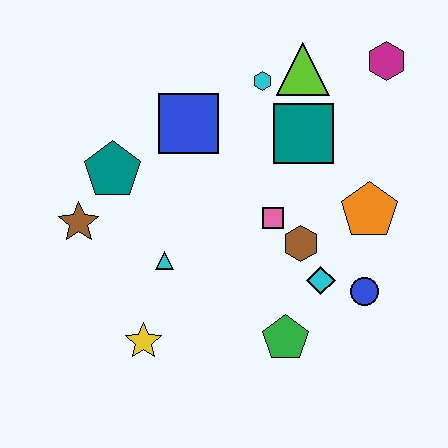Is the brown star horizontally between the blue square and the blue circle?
No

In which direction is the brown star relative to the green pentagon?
The brown star is to the left of the green pentagon.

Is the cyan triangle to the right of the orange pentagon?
No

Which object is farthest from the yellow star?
The magenta hexagon is farthest from the yellow star.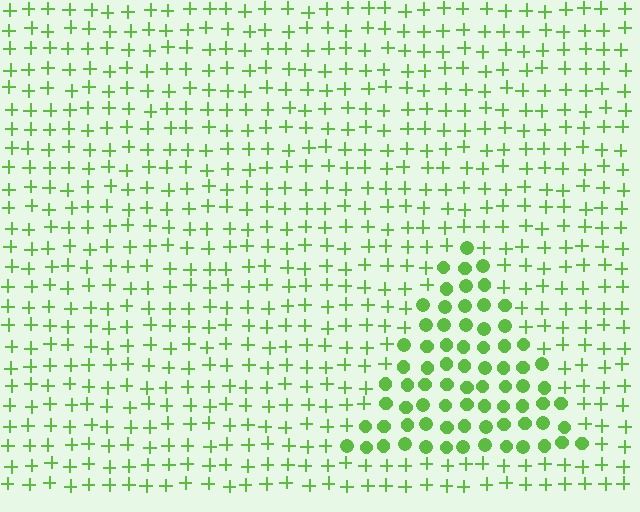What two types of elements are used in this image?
The image uses circles inside the triangle region and plus signs outside it.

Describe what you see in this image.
The image is filled with small lime elements arranged in a uniform grid. A triangle-shaped region contains circles, while the surrounding area contains plus signs. The boundary is defined purely by the change in element shape.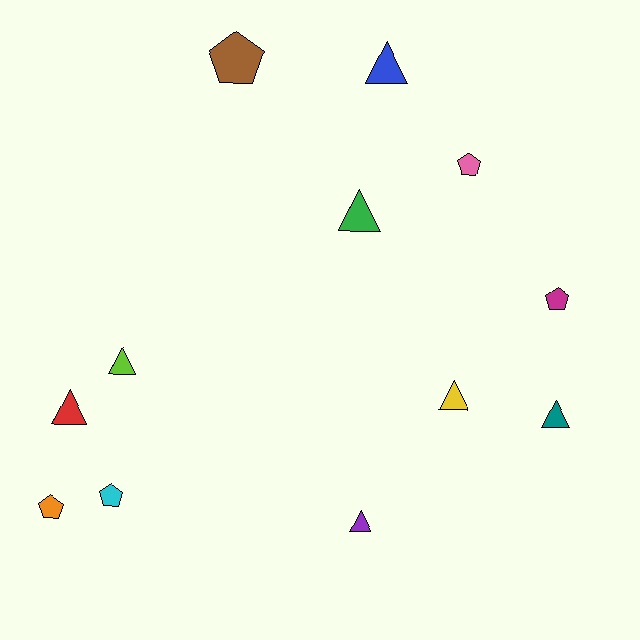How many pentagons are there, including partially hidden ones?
There are 5 pentagons.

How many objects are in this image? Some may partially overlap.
There are 12 objects.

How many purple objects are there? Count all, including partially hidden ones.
There is 1 purple object.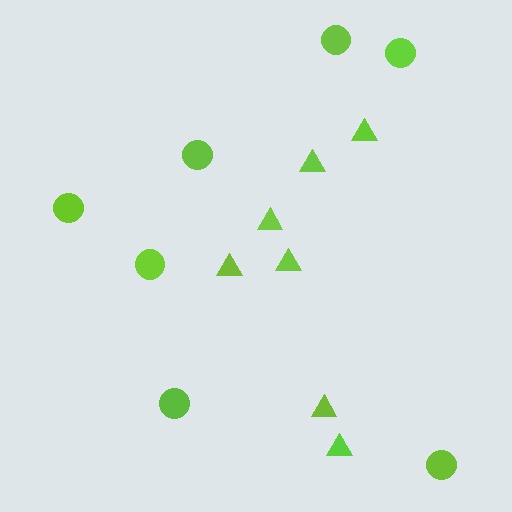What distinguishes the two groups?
There are 2 groups: one group of circles (7) and one group of triangles (7).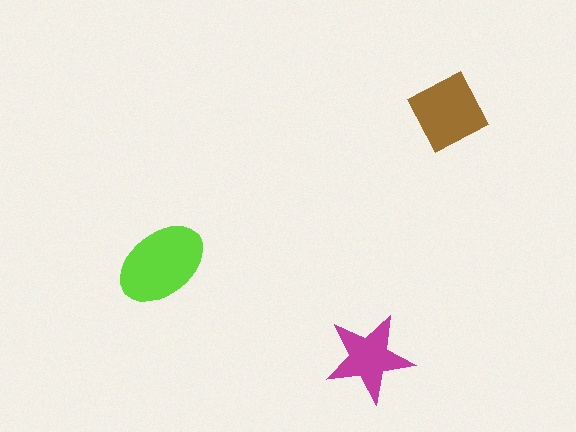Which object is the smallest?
The magenta star.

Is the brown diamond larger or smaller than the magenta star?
Larger.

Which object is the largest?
The lime ellipse.